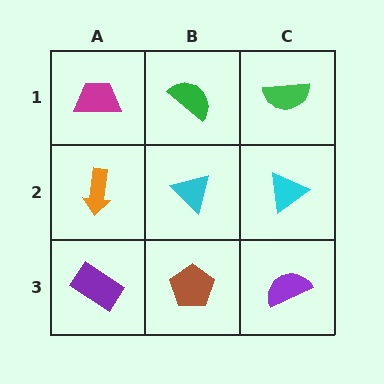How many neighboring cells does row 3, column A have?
2.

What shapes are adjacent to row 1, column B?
A cyan triangle (row 2, column B), a magenta trapezoid (row 1, column A), a green semicircle (row 1, column C).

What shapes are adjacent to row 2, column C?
A green semicircle (row 1, column C), a purple semicircle (row 3, column C), a cyan triangle (row 2, column B).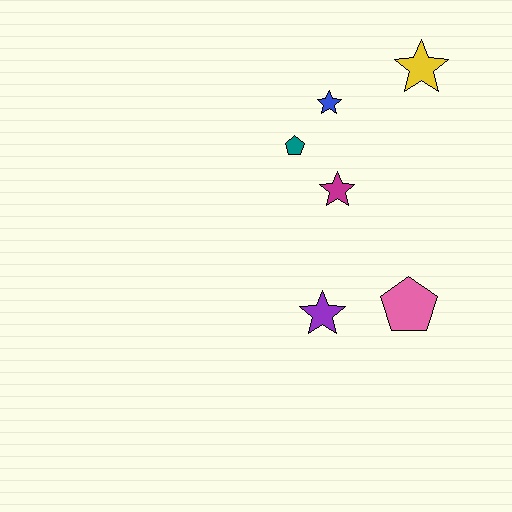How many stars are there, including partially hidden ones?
There are 4 stars.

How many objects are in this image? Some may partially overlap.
There are 6 objects.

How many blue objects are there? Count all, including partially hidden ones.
There is 1 blue object.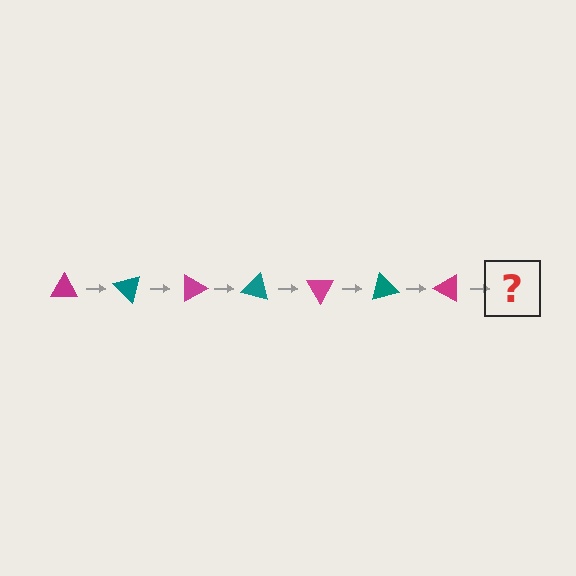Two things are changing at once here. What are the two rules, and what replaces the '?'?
The two rules are that it rotates 45 degrees each step and the color cycles through magenta and teal. The '?' should be a teal triangle, rotated 315 degrees from the start.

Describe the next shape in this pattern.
It should be a teal triangle, rotated 315 degrees from the start.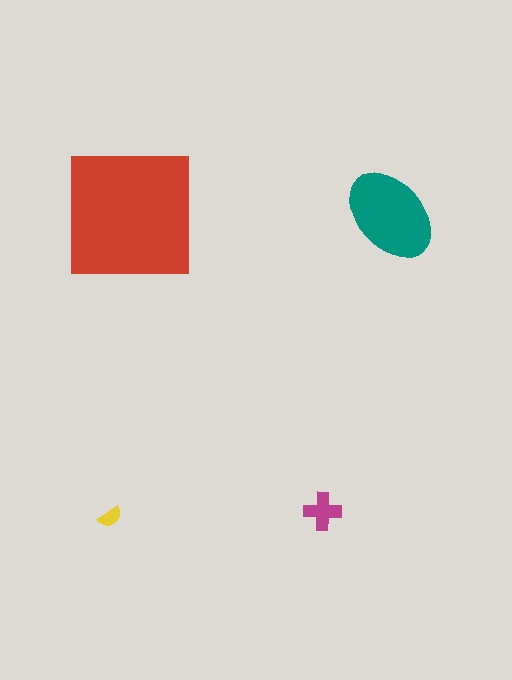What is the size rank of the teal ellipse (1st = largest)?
2nd.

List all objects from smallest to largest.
The yellow semicircle, the magenta cross, the teal ellipse, the red square.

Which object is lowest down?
The yellow semicircle is bottommost.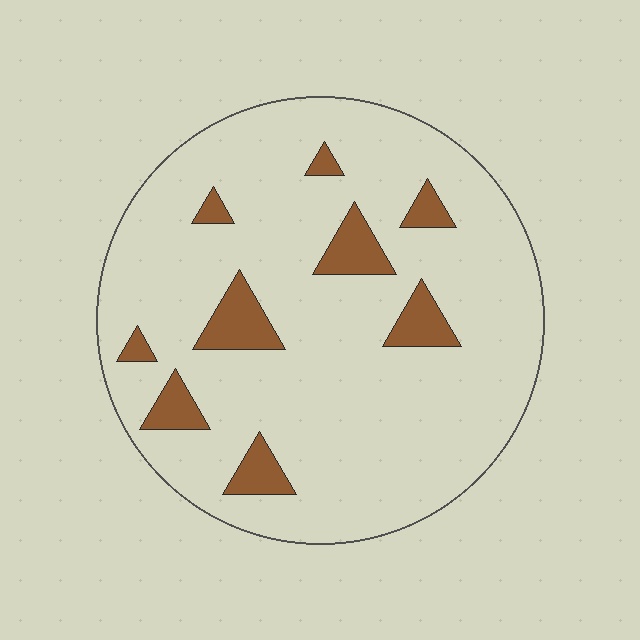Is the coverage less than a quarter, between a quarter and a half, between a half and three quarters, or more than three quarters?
Less than a quarter.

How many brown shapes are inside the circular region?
9.